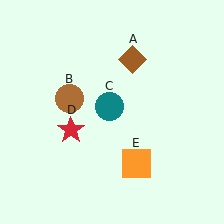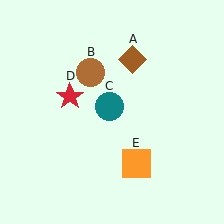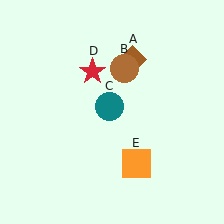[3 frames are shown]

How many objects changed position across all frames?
2 objects changed position: brown circle (object B), red star (object D).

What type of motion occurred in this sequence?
The brown circle (object B), red star (object D) rotated clockwise around the center of the scene.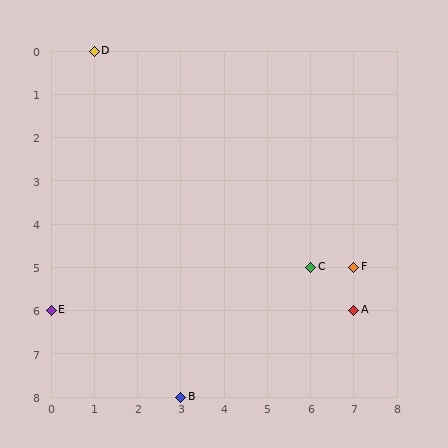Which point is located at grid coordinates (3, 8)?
Point B is at (3, 8).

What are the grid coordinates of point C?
Point C is at grid coordinates (6, 5).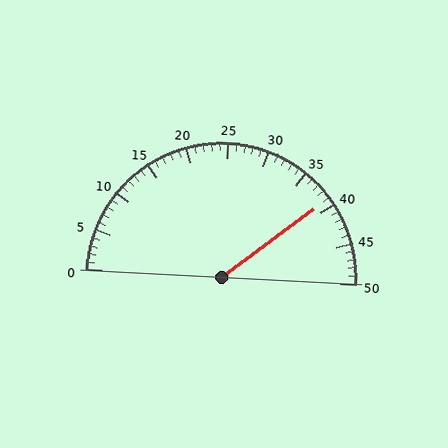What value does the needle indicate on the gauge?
The needle indicates approximately 39.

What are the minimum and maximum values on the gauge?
The gauge ranges from 0 to 50.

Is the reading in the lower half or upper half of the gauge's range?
The reading is in the upper half of the range (0 to 50).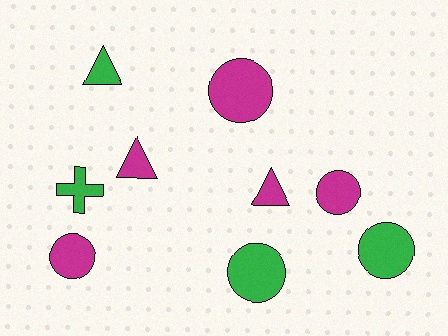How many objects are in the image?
There are 9 objects.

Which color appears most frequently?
Magenta, with 5 objects.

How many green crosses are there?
There is 1 green cross.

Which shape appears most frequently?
Circle, with 5 objects.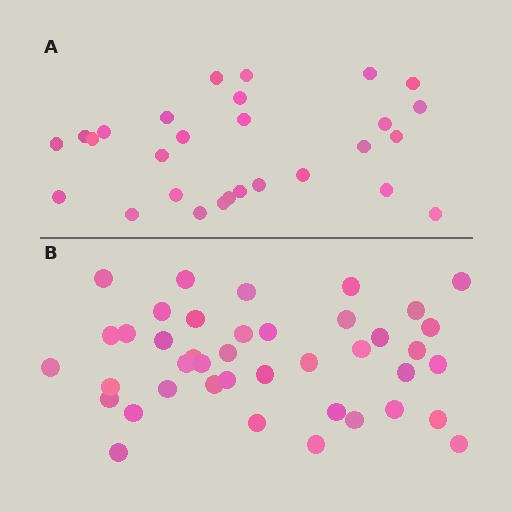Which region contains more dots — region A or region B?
Region B (the bottom region) has more dots.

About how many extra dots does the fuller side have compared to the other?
Region B has approximately 15 more dots than region A.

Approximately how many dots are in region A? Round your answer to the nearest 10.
About 30 dots. (The exact count is 28, which rounds to 30.)